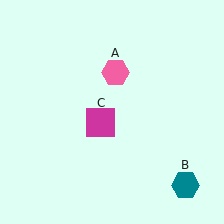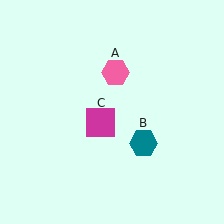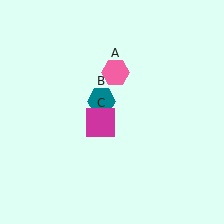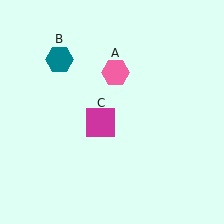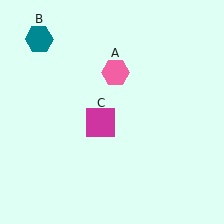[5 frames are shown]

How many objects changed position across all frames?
1 object changed position: teal hexagon (object B).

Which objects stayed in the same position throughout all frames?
Pink hexagon (object A) and magenta square (object C) remained stationary.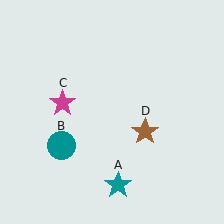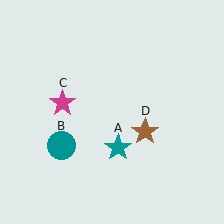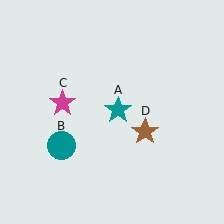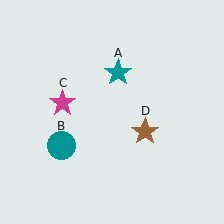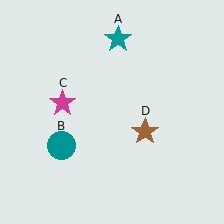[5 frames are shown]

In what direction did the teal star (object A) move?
The teal star (object A) moved up.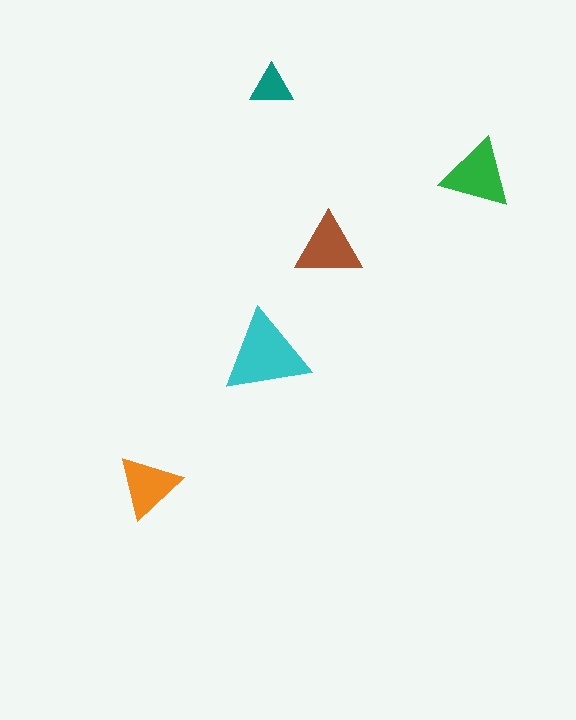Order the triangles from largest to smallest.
the cyan one, the green one, the brown one, the orange one, the teal one.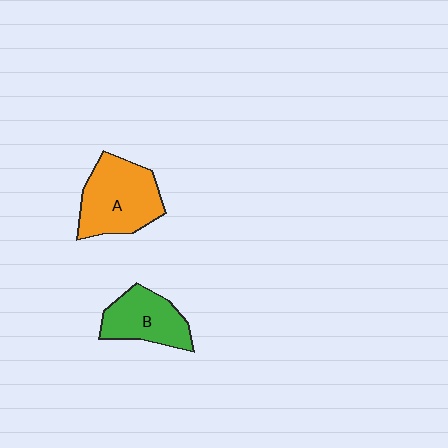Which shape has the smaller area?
Shape B (green).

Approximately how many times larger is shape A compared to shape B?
Approximately 1.4 times.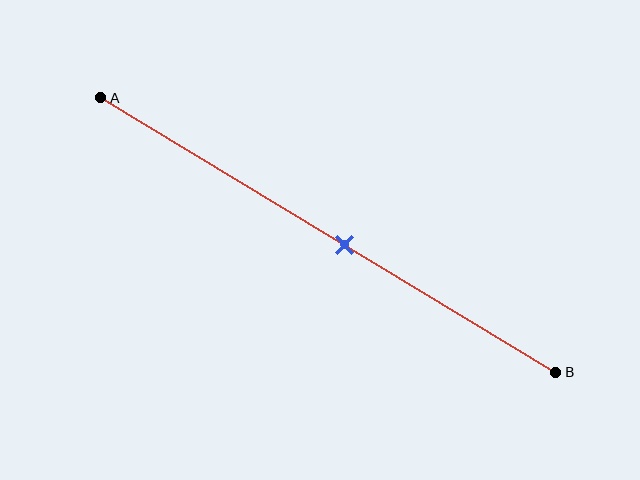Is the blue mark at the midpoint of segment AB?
No, the mark is at about 55% from A, not at the 50% midpoint.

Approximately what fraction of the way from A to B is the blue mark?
The blue mark is approximately 55% of the way from A to B.